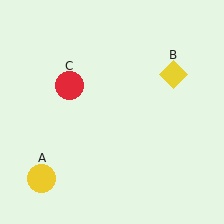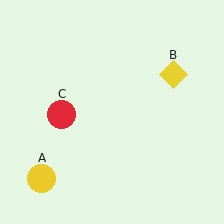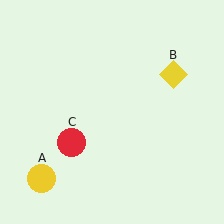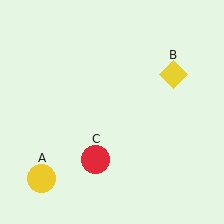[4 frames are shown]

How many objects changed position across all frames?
1 object changed position: red circle (object C).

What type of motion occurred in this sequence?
The red circle (object C) rotated counterclockwise around the center of the scene.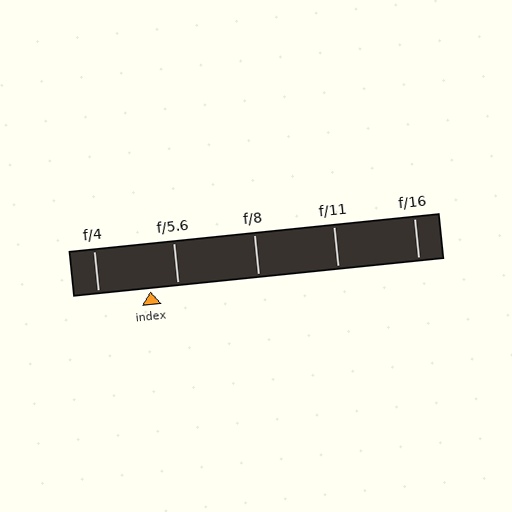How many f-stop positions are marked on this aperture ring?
There are 5 f-stop positions marked.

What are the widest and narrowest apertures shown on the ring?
The widest aperture shown is f/4 and the narrowest is f/16.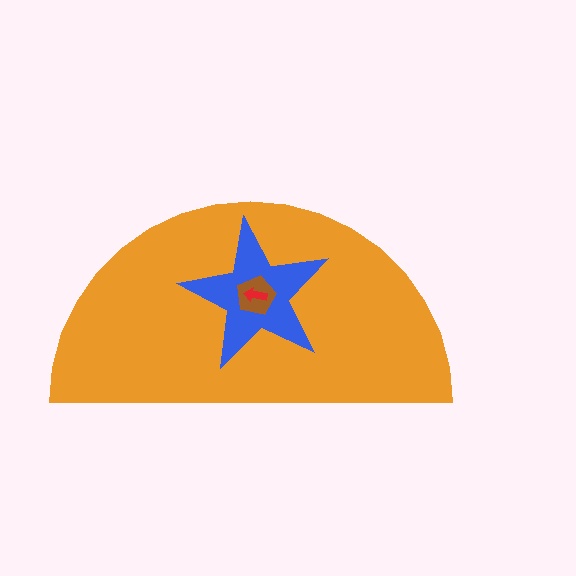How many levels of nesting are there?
4.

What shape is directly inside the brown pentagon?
The red arrow.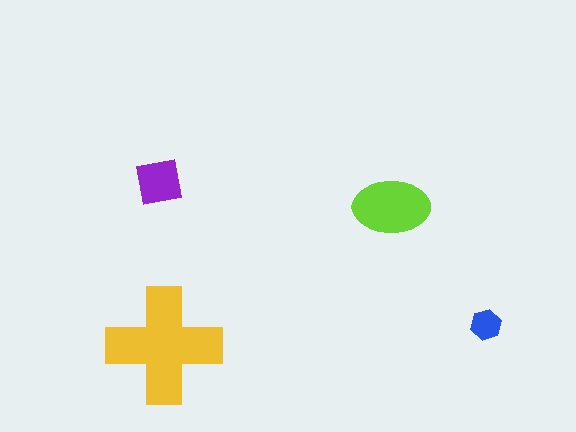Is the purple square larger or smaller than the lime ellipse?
Smaller.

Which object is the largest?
The yellow cross.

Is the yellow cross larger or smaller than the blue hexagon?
Larger.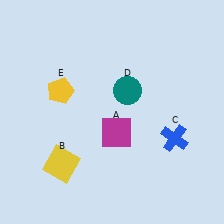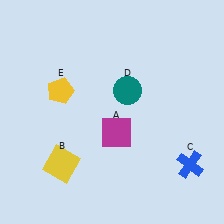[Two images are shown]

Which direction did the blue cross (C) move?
The blue cross (C) moved down.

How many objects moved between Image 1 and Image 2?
1 object moved between the two images.